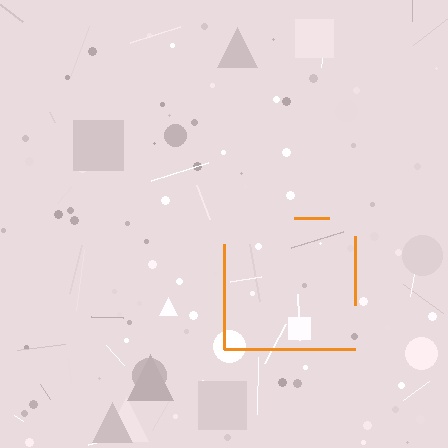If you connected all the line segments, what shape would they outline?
They would outline a square.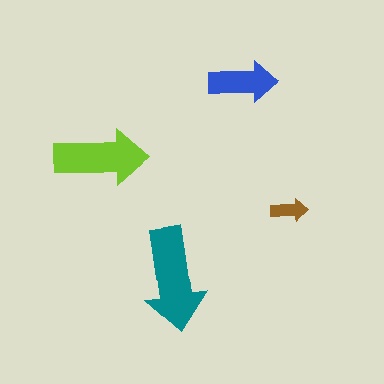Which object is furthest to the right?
The brown arrow is rightmost.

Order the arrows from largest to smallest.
the teal one, the lime one, the blue one, the brown one.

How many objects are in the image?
There are 4 objects in the image.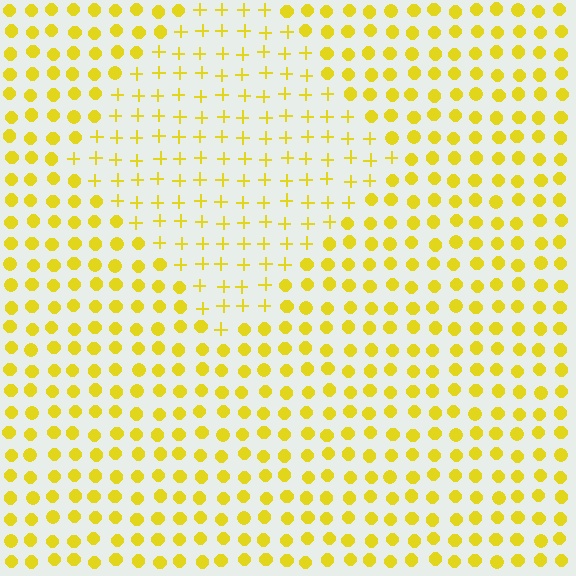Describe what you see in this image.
The image is filled with small yellow elements arranged in a uniform grid. A diamond-shaped region contains plus signs, while the surrounding area contains circles. The boundary is defined purely by the change in element shape.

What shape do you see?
I see a diamond.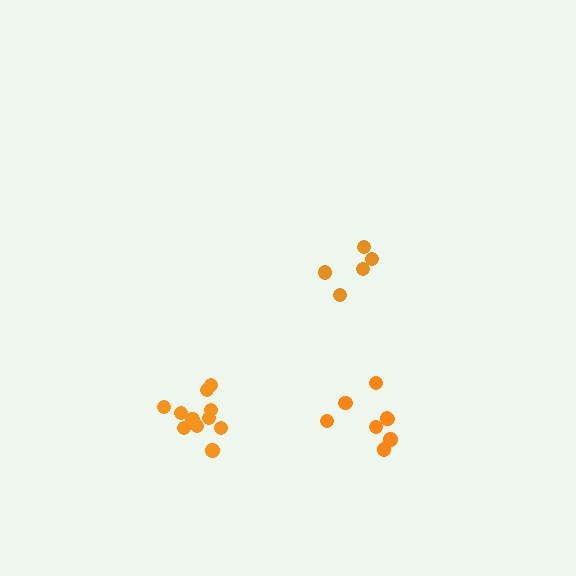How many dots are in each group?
Group 1: 5 dots, Group 2: 11 dots, Group 3: 8 dots (24 total).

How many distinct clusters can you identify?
There are 3 distinct clusters.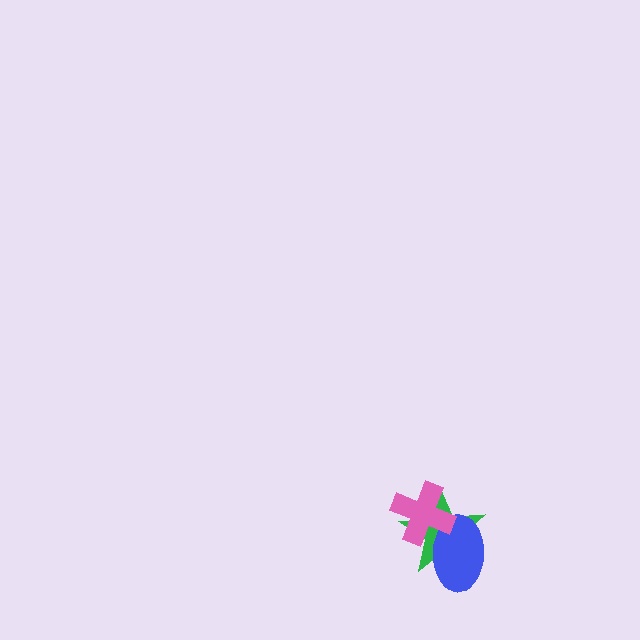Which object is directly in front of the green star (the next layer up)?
The blue ellipse is directly in front of the green star.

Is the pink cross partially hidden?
No, no other shape covers it.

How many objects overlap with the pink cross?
2 objects overlap with the pink cross.